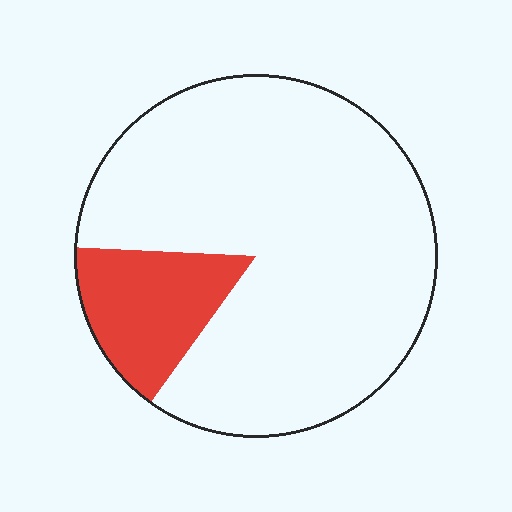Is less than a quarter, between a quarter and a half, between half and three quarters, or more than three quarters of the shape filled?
Less than a quarter.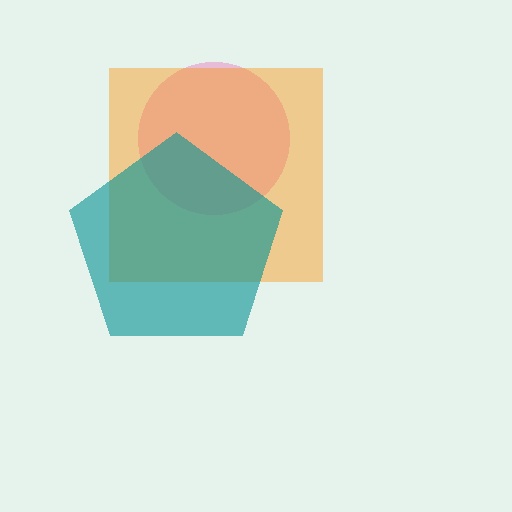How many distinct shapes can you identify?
There are 3 distinct shapes: a pink circle, an orange square, a teal pentagon.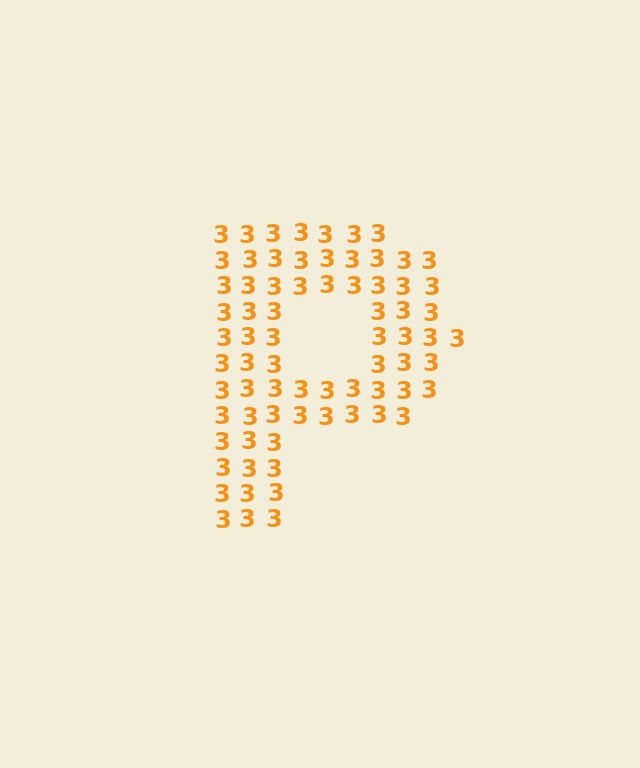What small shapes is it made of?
It is made of small digit 3's.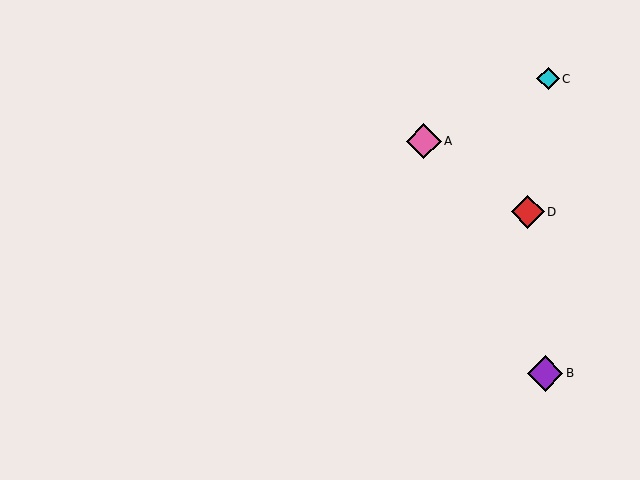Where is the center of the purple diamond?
The center of the purple diamond is at (545, 374).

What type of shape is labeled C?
Shape C is a cyan diamond.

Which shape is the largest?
The purple diamond (labeled B) is the largest.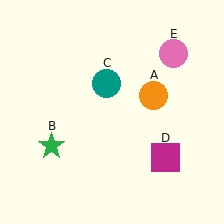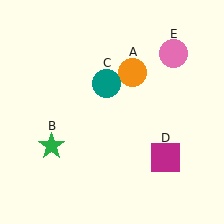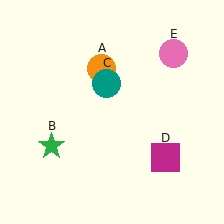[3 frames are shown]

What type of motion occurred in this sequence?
The orange circle (object A) rotated counterclockwise around the center of the scene.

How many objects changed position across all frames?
1 object changed position: orange circle (object A).